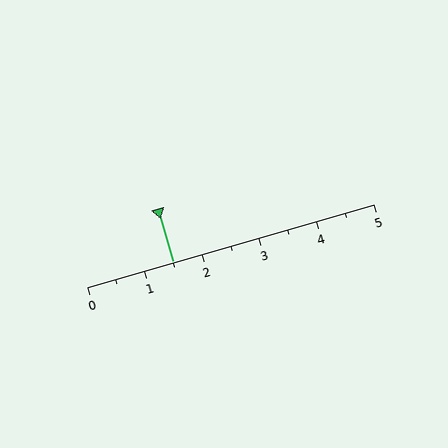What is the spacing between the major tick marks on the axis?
The major ticks are spaced 1 apart.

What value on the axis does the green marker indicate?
The marker indicates approximately 1.5.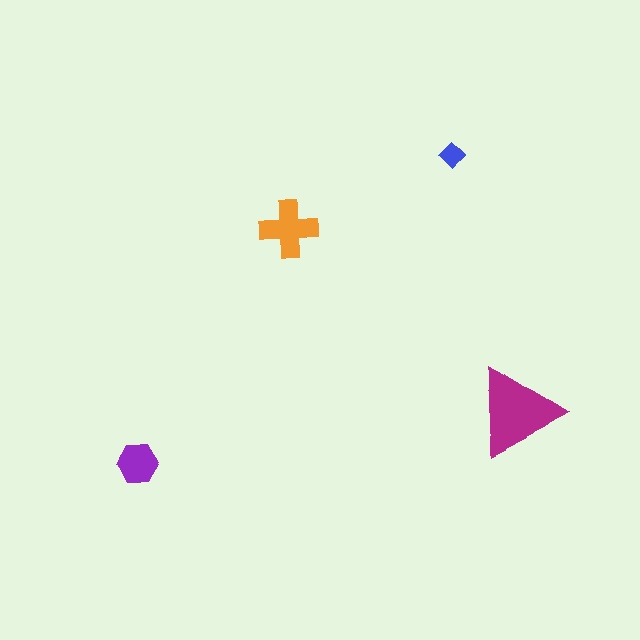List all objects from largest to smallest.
The magenta triangle, the orange cross, the purple hexagon, the blue diamond.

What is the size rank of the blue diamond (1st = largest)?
4th.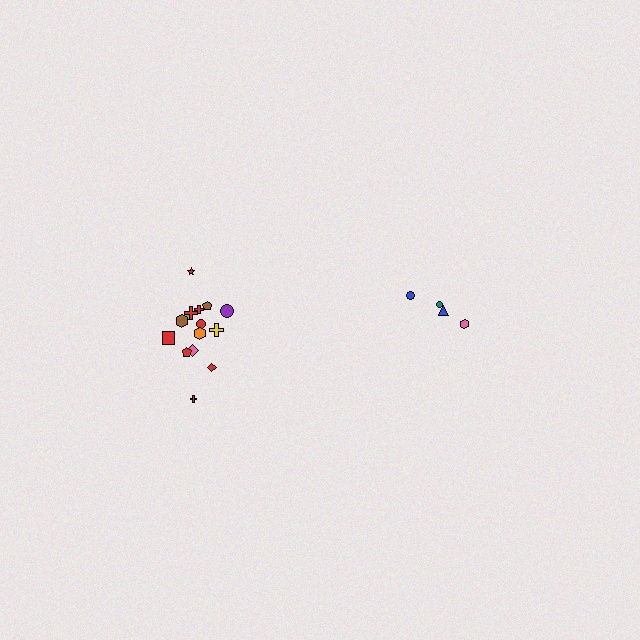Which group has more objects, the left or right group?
The left group.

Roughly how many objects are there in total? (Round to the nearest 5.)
Roughly 20 objects in total.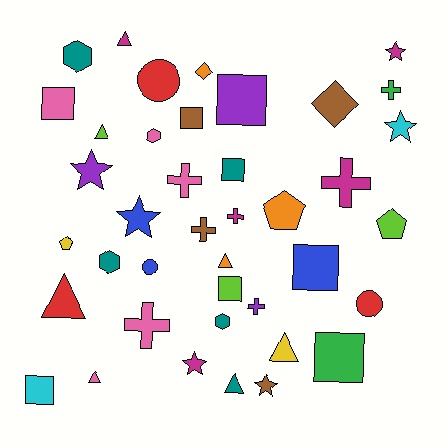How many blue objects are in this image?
There are 3 blue objects.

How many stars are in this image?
There are 6 stars.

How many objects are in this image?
There are 40 objects.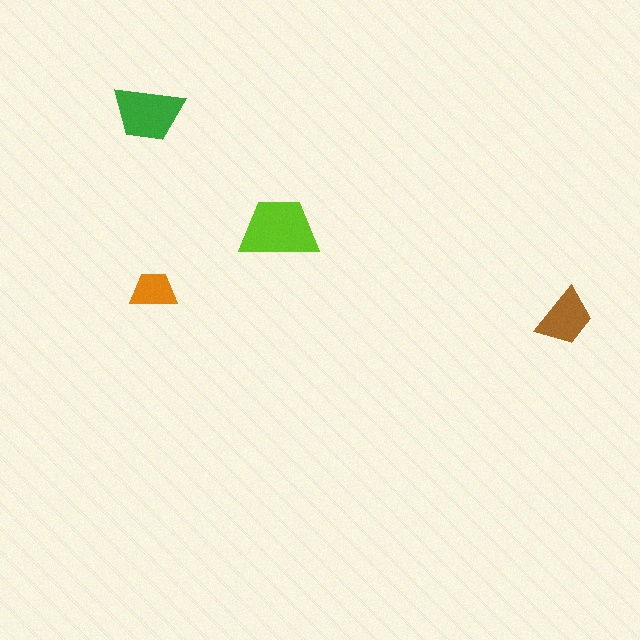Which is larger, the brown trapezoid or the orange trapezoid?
The brown one.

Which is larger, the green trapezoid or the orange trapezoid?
The green one.